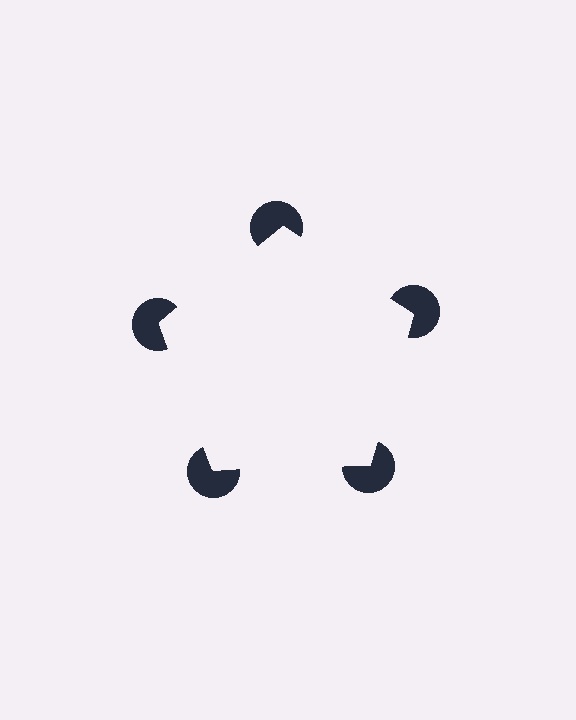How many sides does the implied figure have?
5 sides.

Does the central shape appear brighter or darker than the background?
It typically appears slightly brighter than the background, even though no actual brightness change is drawn.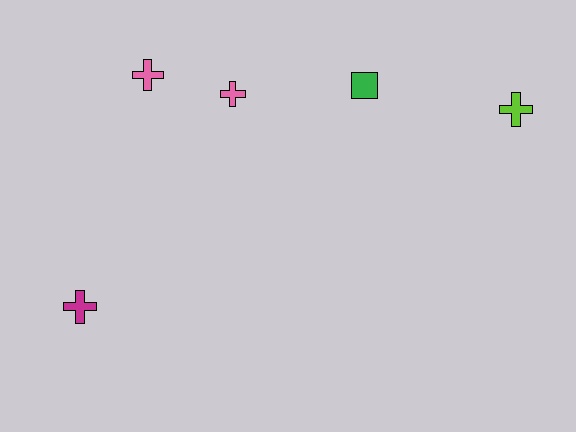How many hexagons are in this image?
There are no hexagons.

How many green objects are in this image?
There is 1 green object.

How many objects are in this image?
There are 5 objects.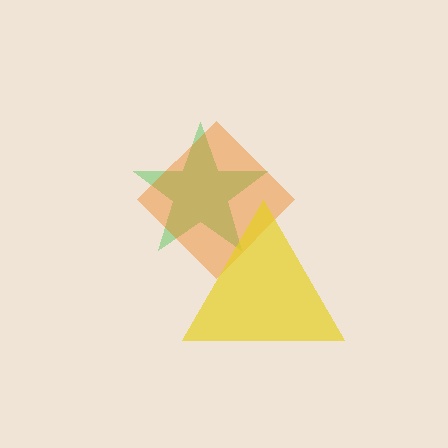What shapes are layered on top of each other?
The layered shapes are: a green star, an orange diamond, a yellow triangle.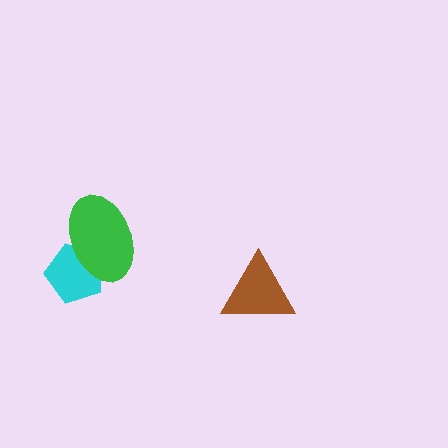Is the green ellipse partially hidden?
No, no other shape covers it.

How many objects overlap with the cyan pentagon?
1 object overlaps with the cyan pentagon.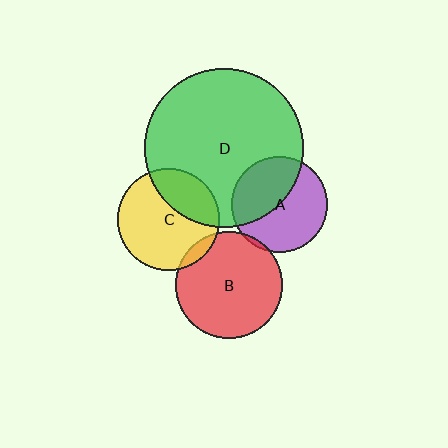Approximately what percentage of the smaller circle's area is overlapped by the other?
Approximately 45%.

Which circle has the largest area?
Circle D (green).